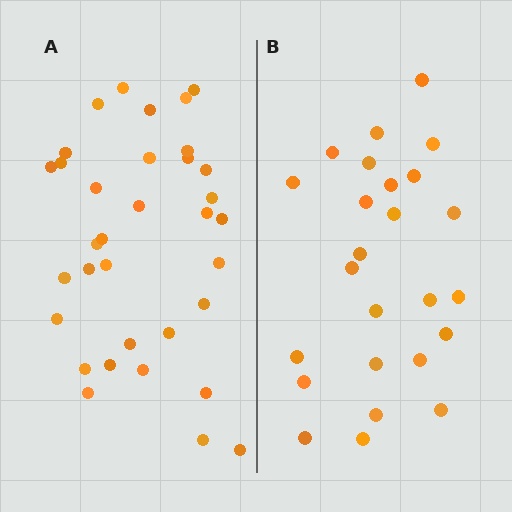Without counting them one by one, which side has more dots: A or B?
Region A (the left region) has more dots.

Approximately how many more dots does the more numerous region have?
Region A has roughly 8 or so more dots than region B.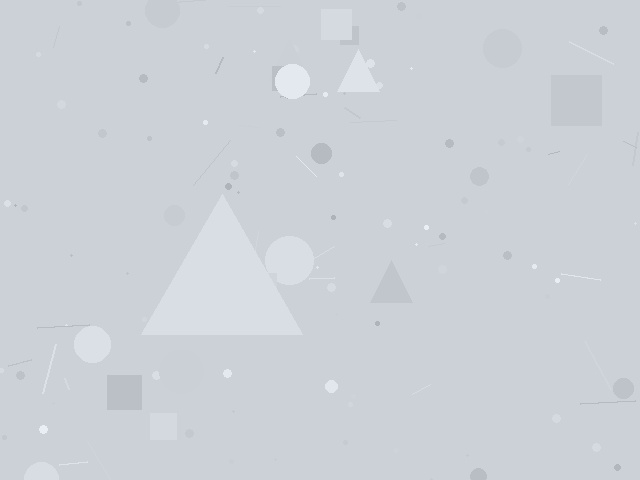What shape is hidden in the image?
A triangle is hidden in the image.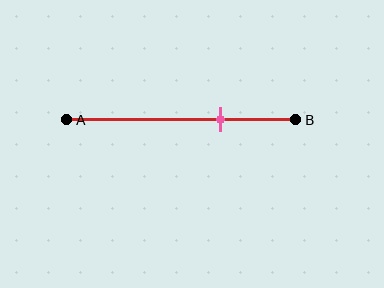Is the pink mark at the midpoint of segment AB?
No, the mark is at about 65% from A, not at the 50% midpoint.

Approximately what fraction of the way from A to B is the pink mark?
The pink mark is approximately 65% of the way from A to B.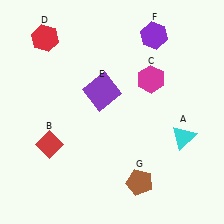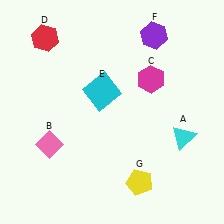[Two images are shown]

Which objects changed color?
B changed from red to pink. E changed from purple to cyan. G changed from brown to yellow.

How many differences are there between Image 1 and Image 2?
There are 3 differences between the two images.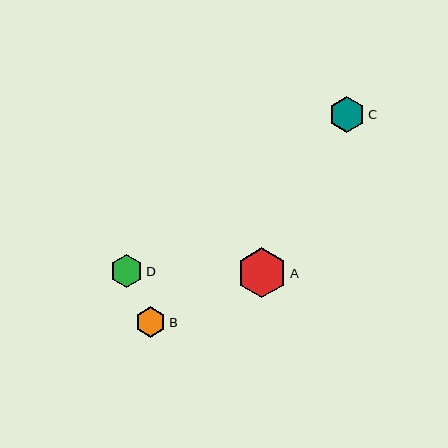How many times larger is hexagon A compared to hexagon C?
Hexagon A is approximately 1.4 times the size of hexagon C.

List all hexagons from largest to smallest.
From largest to smallest: A, C, D, B.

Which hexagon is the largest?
Hexagon A is the largest with a size of approximately 50 pixels.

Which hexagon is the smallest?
Hexagon B is the smallest with a size of approximately 30 pixels.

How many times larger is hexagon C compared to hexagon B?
Hexagon C is approximately 1.2 times the size of hexagon B.